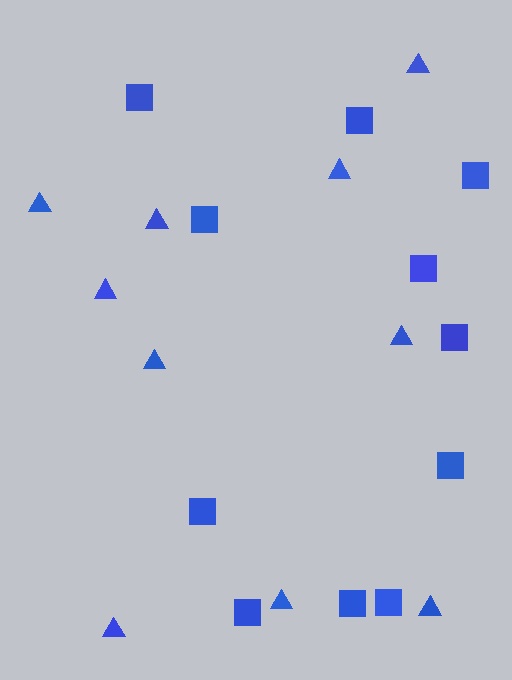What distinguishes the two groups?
There are 2 groups: one group of triangles (10) and one group of squares (11).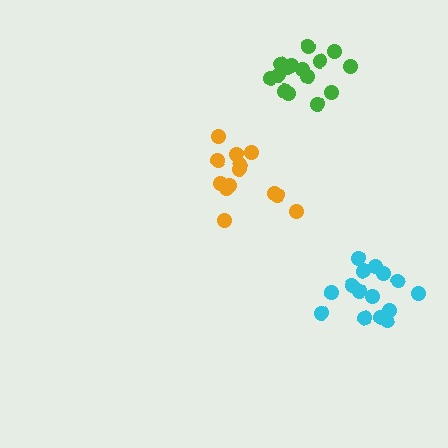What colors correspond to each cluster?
The clusters are colored: green, cyan, orange.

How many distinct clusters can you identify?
There are 3 distinct clusters.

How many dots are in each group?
Group 1: 15 dots, Group 2: 15 dots, Group 3: 13 dots (43 total).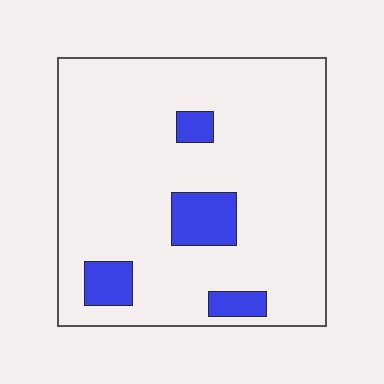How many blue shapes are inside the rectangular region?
4.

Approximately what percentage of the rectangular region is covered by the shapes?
Approximately 10%.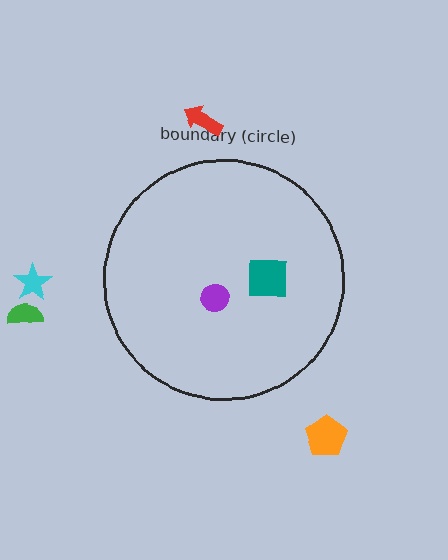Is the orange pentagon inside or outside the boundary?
Outside.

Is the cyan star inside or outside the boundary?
Outside.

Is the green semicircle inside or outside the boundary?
Outside.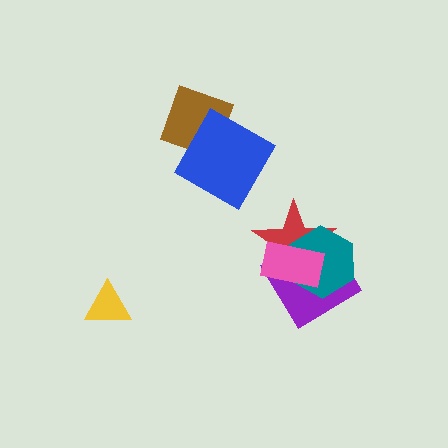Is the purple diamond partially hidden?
Yes, it is partially covered by another shape.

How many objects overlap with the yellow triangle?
0 objects overlap with the yellow triangle.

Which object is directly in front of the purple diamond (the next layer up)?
The teal hexagon is directly in front of the purple diamond.